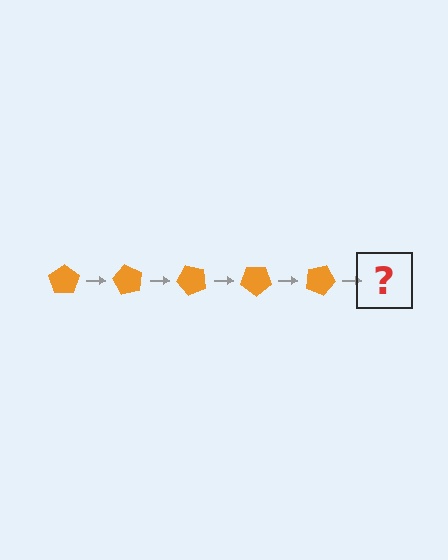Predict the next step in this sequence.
The next step is an orange pentagon rotated 300 degrees.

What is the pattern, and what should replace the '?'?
The pattern is that the pentagon rotates 60 degrees each step. The '?' should be an orange pentagon rotated 300 degrees.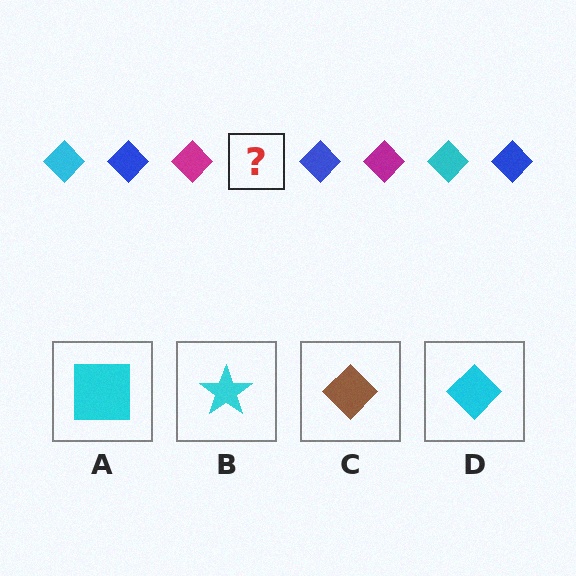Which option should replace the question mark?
Option D.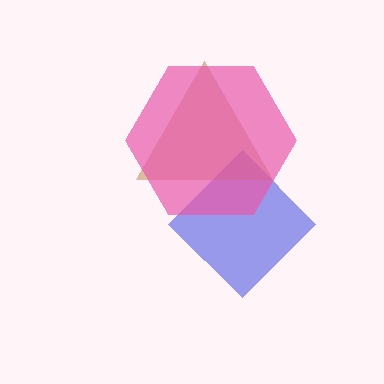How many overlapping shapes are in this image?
There are 3 overlapping shapes in the image.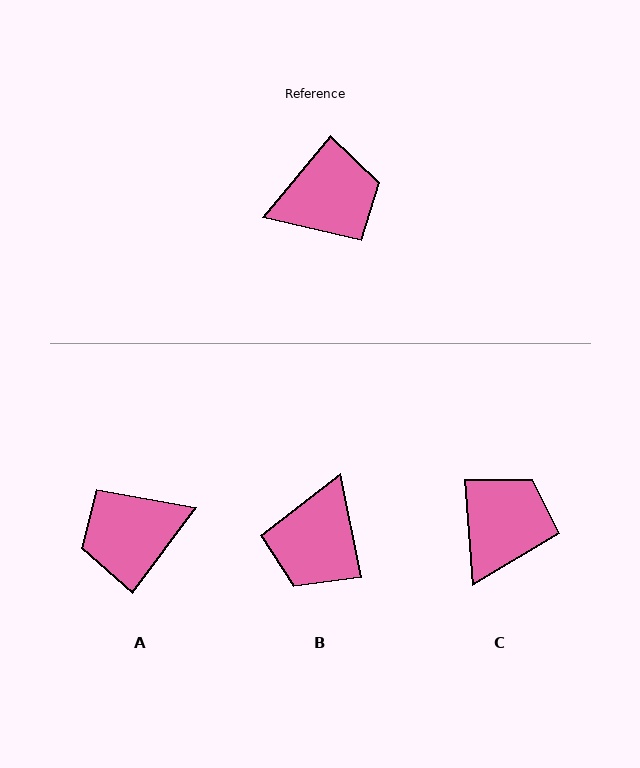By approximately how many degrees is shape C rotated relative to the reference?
Approximately 44 degrees counter-clockwise.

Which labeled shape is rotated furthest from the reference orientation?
A, about 177 degrees away.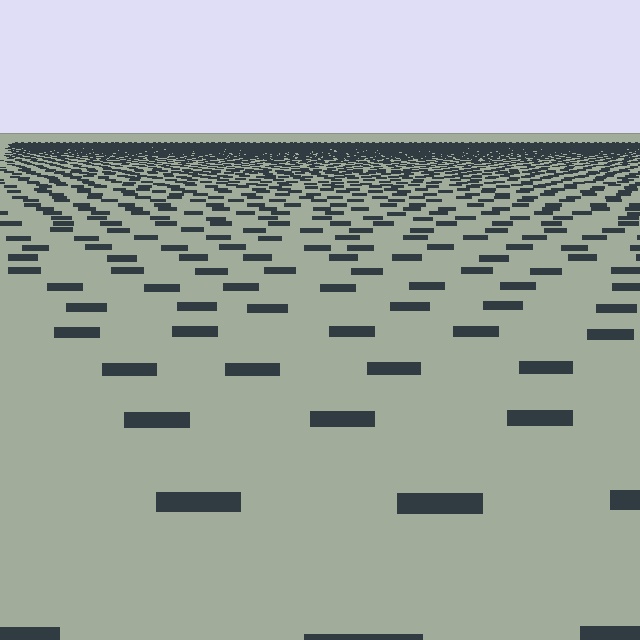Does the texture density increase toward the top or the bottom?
Density increases toward the top.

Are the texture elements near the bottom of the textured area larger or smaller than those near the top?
Larger. Near the bottom, elements are closer to the viewer and appear at a bigger on-screen size.